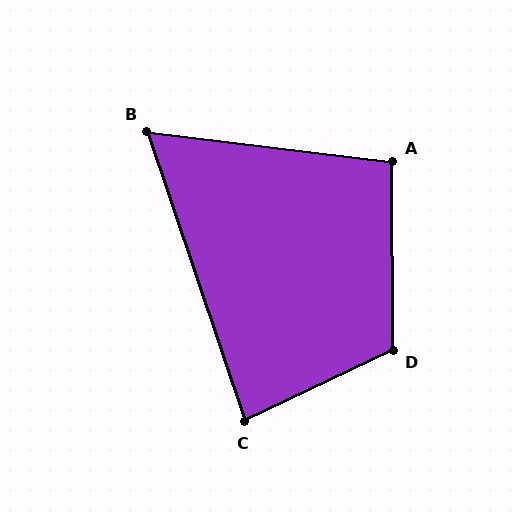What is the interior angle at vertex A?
Approximately 97 degrees (obtuse).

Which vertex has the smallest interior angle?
B, at approximately 64 degrees.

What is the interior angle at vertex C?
Approximately 83 degrees (acute).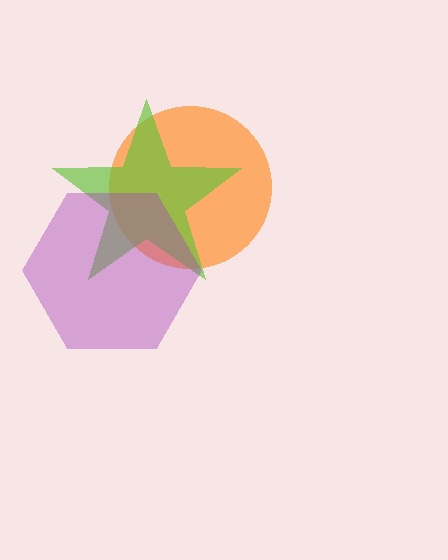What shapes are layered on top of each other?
The layered shapes are: an orange circle, a lime star, a purple hexagon.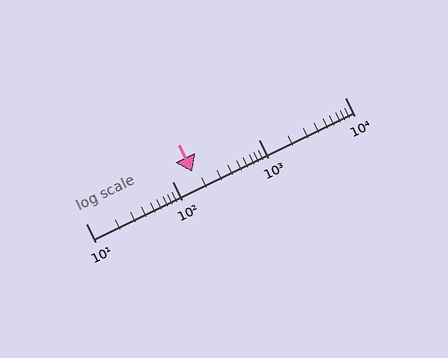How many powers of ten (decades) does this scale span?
The scale spans 3 decades, from 10 to 10000.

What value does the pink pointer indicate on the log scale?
The pointer indicates approximately 170.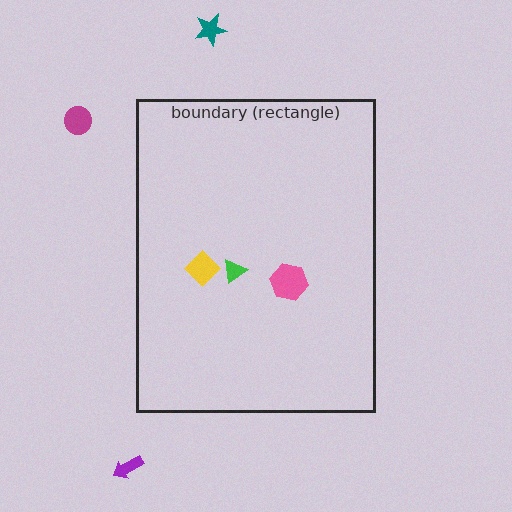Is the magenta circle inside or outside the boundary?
Outside.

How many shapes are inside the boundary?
3 inside, 3 outside.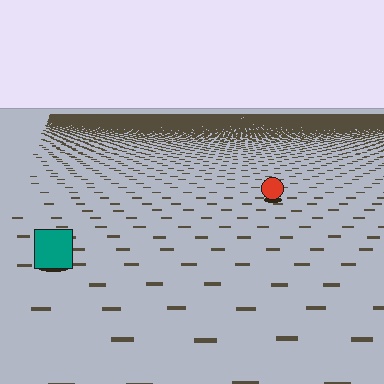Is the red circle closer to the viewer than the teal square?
No. The teal square is closer — you can tell from the texture gradient: the ground texture is coarser near it.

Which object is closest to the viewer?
The teal square is closest. The texture marks near it are larger and more spread out.